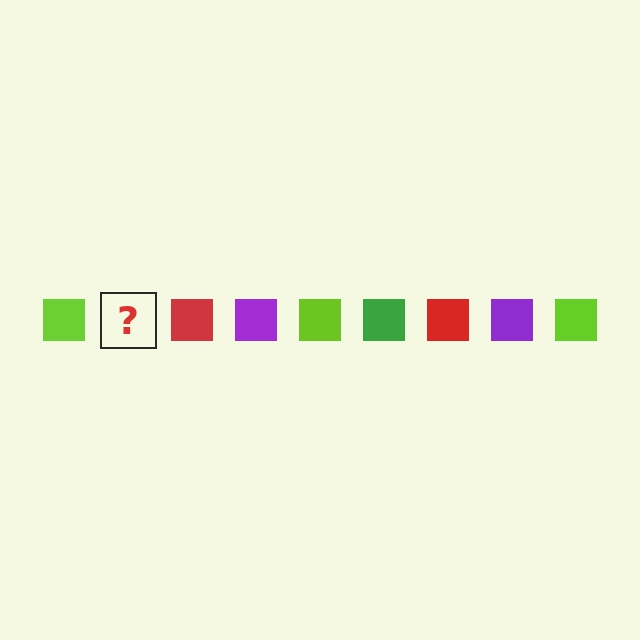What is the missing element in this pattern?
The missing element is a green square.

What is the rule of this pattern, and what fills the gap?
The rule is that the pattern cycles through lime, green, red, purple squares. The gap should be filled with a green square.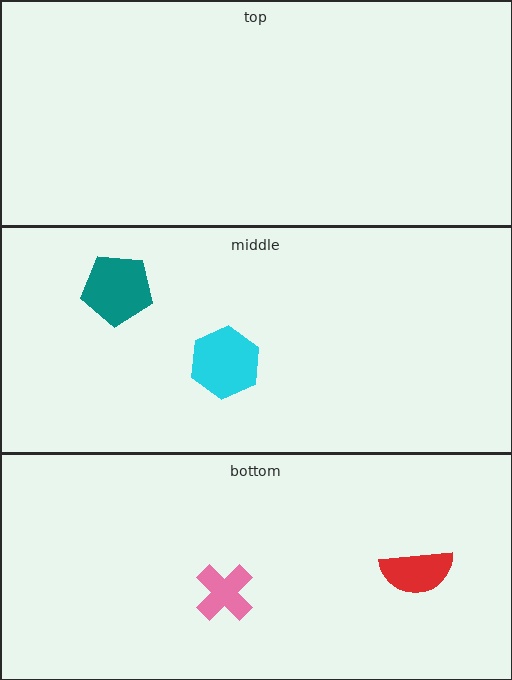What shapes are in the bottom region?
The pink cross, the red semicircle.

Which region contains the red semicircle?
The bottom region.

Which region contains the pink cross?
The bottom region.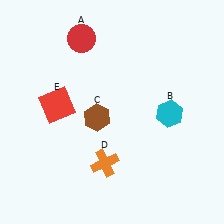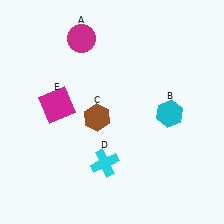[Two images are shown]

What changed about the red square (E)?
In Image 1, E is red. In Image 2, it changed to magenta.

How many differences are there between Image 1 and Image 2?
There are 3 differences between the two images.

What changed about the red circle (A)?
In Image 1, A is red. In Image 2, it changed to magenta.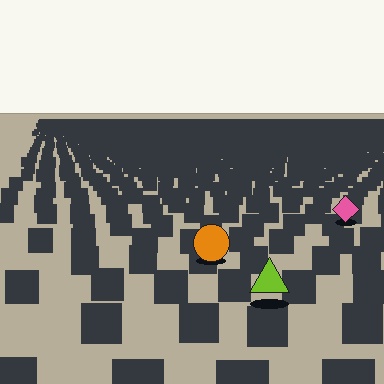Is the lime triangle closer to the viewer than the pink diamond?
Yes. The lime triangle is closer — you can tell from the texture gradient: the ground texture is coarser near it.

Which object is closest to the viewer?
The lime triangle is closest. The texture marks near it are larger and more spread out.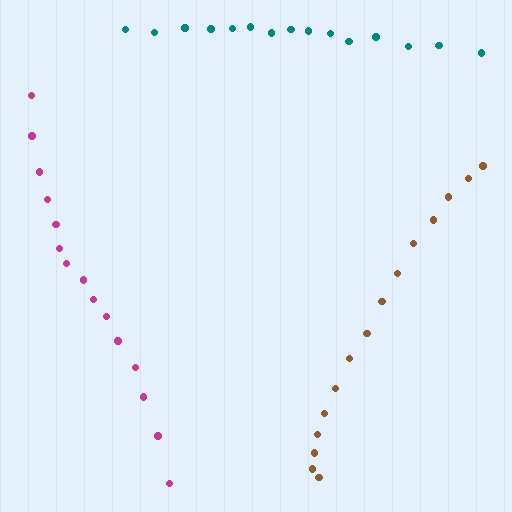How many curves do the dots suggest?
There are 3 distinct paths.